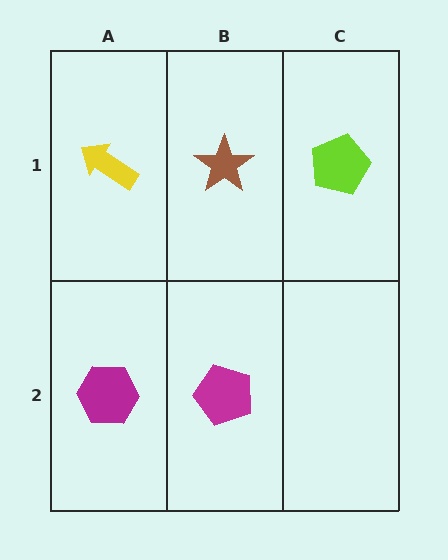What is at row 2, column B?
A magenta pentagon.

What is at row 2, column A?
A magenta hexagon.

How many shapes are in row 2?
2 shapes.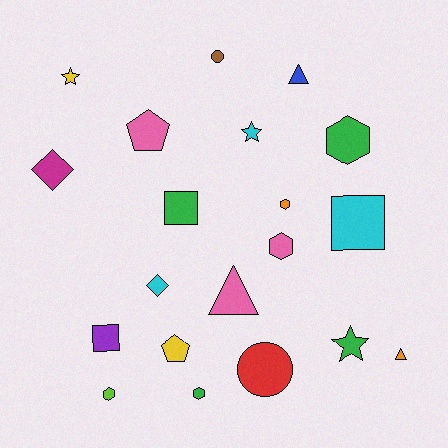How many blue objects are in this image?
There is 1 blue object.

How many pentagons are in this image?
There are 2 pentagons.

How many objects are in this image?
There are 20 objects.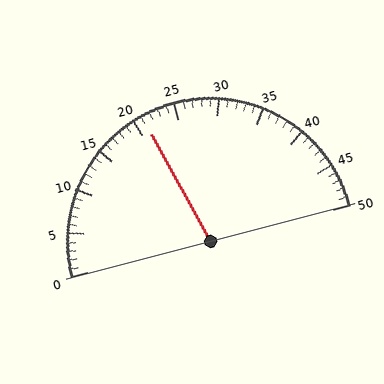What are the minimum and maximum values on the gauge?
The gauge ranges from 0 to 50.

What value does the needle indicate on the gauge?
The needle indicates approximately 21.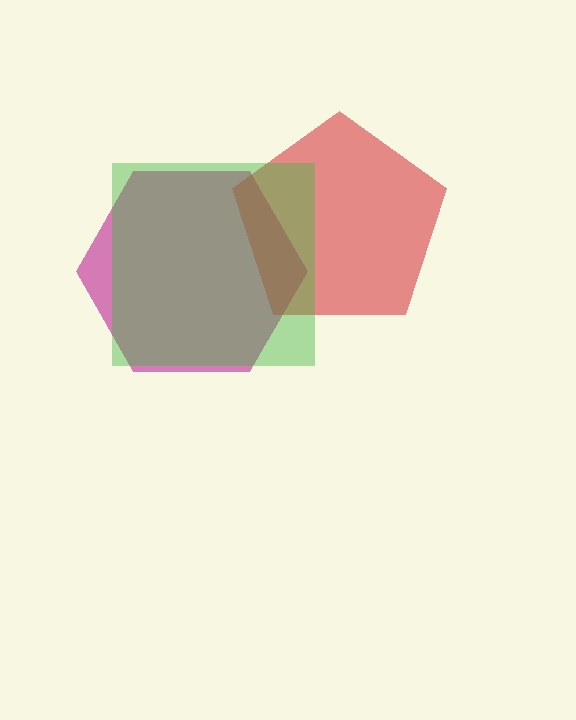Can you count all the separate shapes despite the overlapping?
Yes, there are 3 separate shapes.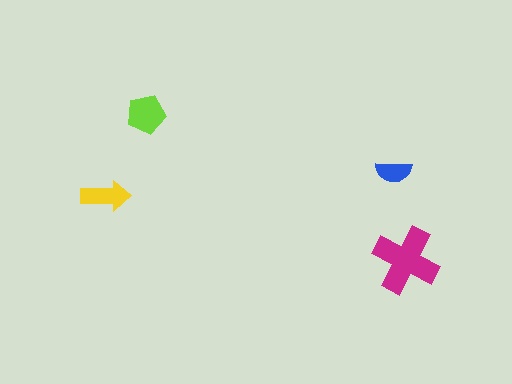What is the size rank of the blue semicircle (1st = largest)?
4th.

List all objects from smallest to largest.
The blue semicircle, the yellow arrow, the lime pentagon, the magenta cross.